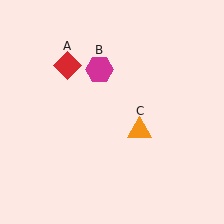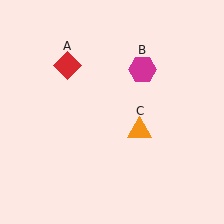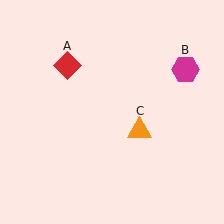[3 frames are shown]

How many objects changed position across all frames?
1 object changed position: magenta hexagon (object B).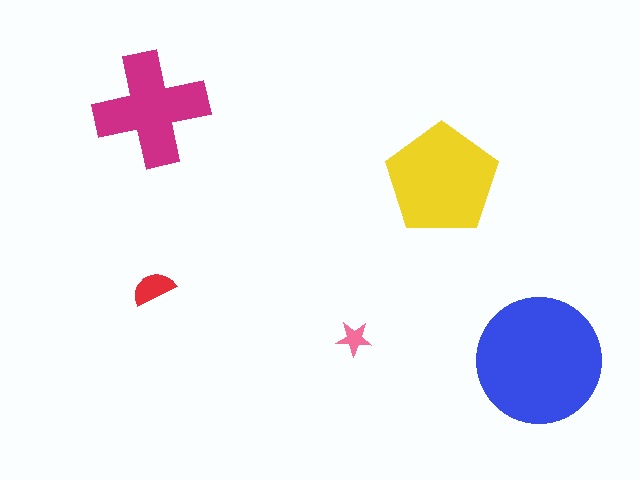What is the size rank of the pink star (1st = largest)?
5th.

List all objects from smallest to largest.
The pink star, the red semicircle, the magenta cross, the yellow pentagon, the blue circle.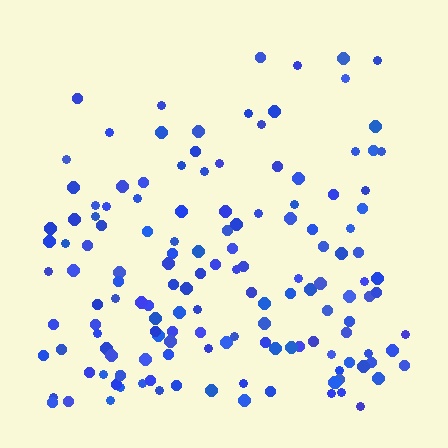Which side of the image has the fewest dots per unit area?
The top.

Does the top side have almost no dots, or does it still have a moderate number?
Still a moderate number, just noticeably fewer than the bottom.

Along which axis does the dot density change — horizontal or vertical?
Vertical.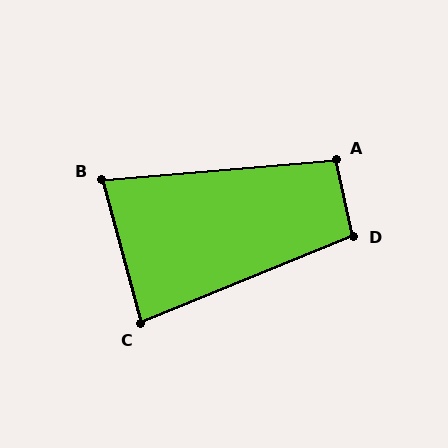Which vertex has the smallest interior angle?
B, at approximately 80 degrees.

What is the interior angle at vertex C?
Approximately 83 degrees (acute).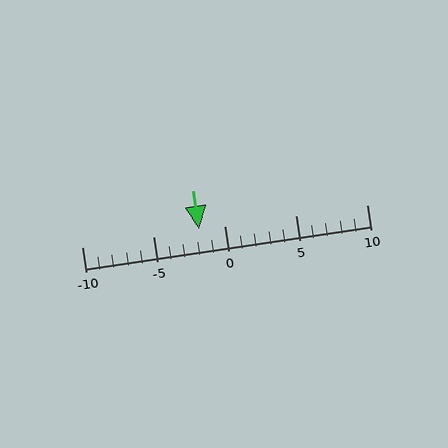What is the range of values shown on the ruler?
The ruler shows values from -10 to 10.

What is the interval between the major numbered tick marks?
The major tick marks are spaced 5 units apart.